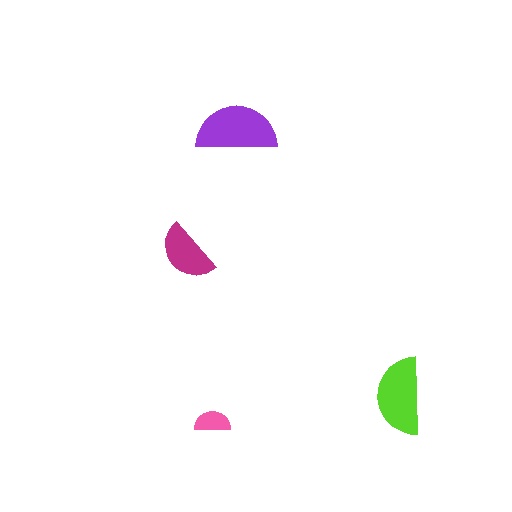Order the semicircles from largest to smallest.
the purple one, the lime one, the magenta one, the pink one.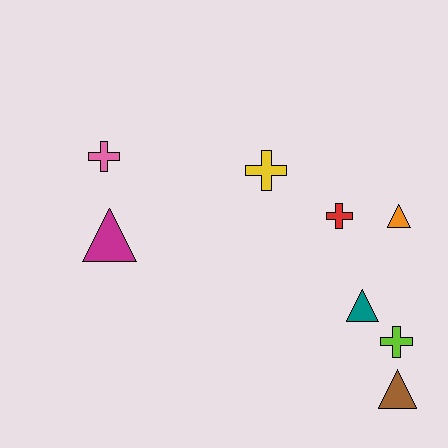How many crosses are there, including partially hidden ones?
There are 4 crosses.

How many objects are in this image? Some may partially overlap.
There are 8 objects.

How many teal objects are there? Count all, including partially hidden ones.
There is 1 teal object.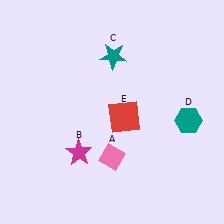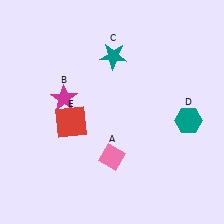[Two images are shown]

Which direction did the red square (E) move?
The red square (E) moved left.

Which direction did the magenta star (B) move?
The magenta star (B) moved up.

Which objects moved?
The objects that moved are: the magenta star (B), the red square (E).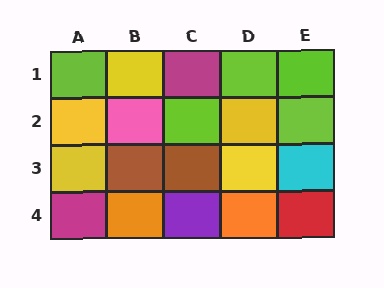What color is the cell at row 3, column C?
Brown.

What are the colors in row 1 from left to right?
Lime, yellow, magenta, lime, lime.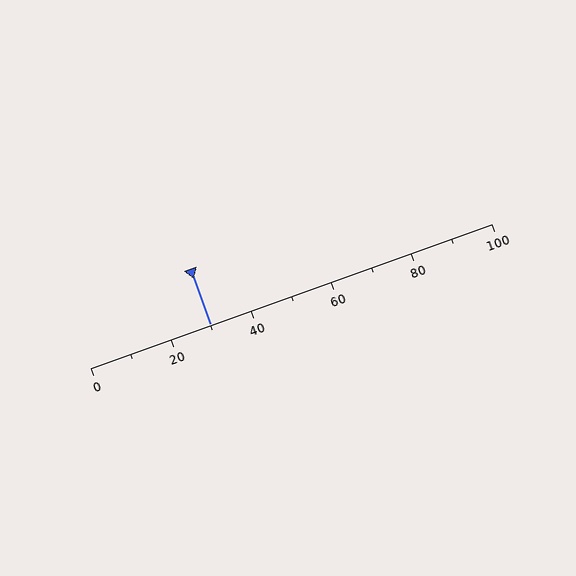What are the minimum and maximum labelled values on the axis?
The axis runs from 0 to 100.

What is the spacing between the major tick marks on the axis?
The major ticks are spaced 20 apart.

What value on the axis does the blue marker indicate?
The marker indicates approximately 30.